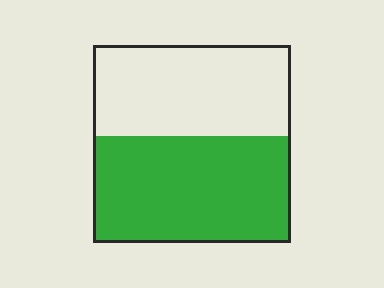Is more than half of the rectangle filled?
Yes.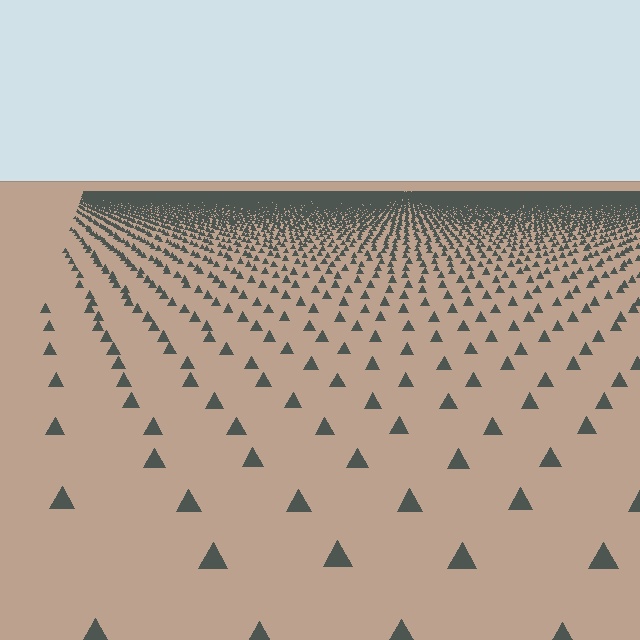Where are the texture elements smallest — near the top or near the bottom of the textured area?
Near the top.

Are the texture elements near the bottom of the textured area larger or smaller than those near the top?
Larger. Near the bottom, elements are closer to the viewer and appear at a bigger on-screen size.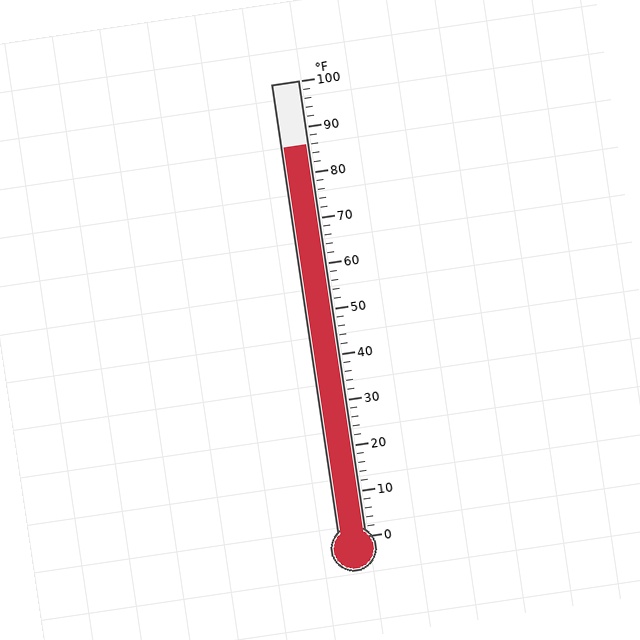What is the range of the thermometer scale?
The thermometer scale ranges from 0°F to 100°F.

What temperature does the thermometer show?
The thermometer shows approximately 86°F.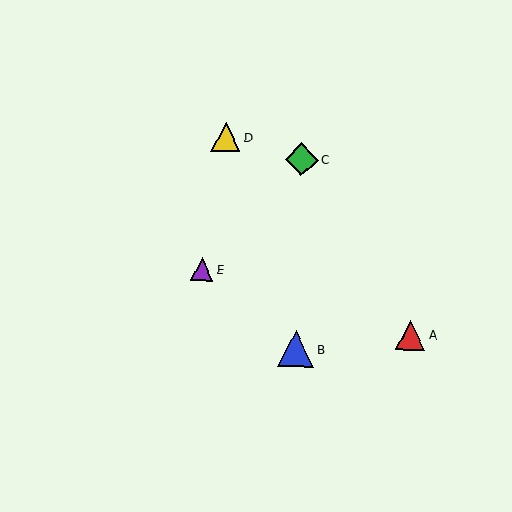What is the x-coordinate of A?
Object A is at x≈411.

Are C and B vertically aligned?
Yes, both are at x≈302.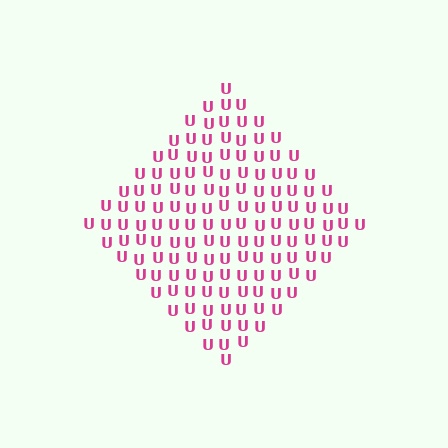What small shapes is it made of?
It is made of small letter U's.